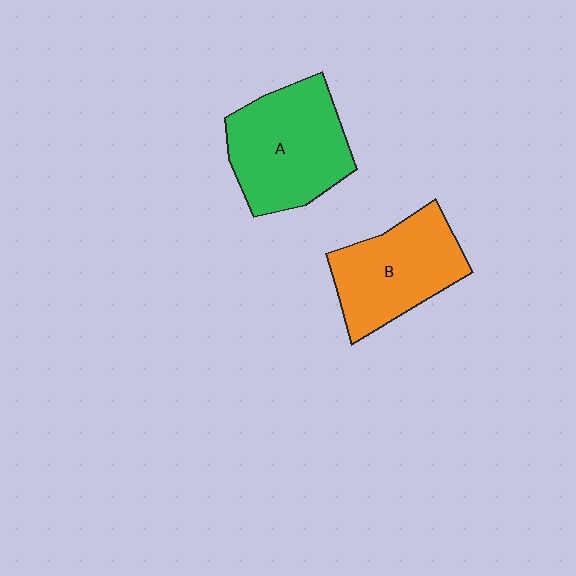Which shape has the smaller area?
Shape B (orange).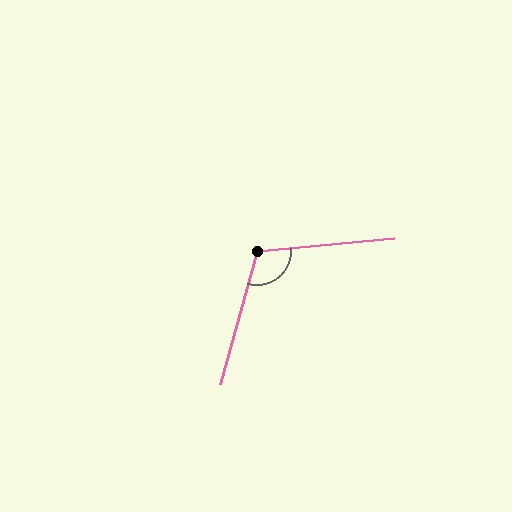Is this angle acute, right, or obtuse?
It is obtuse.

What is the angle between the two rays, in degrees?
Approximately 111 degrees.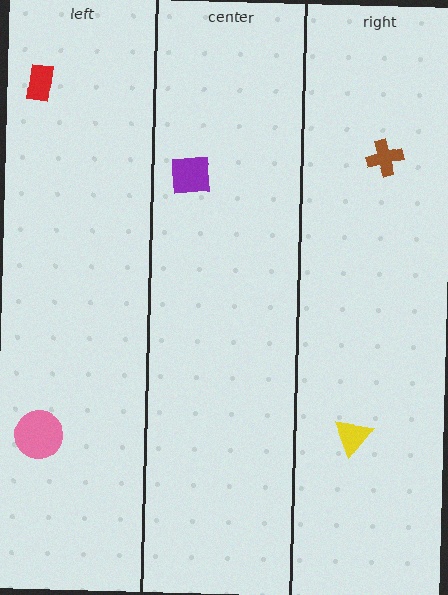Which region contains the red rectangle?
The left region.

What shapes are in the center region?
The purple square.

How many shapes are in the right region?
2.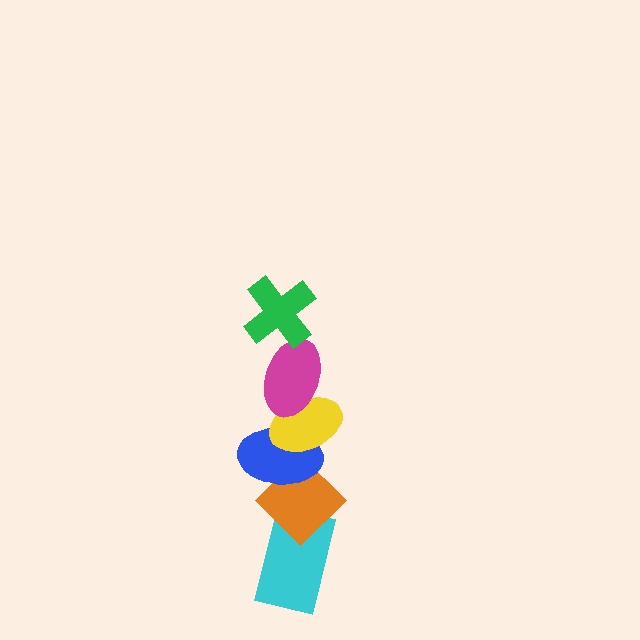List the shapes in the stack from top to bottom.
From top to bottom: the green cross, the magenta ellipse, the yellow ellipse, the blue ellipse, the orange diamond, the cyan rectangle.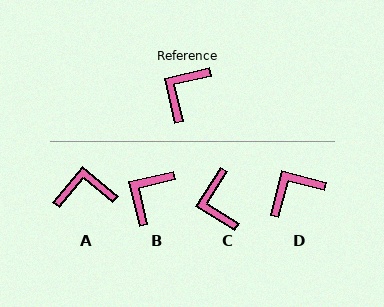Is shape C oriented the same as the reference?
No, it is off by about 45 degrees.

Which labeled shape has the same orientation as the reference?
B.